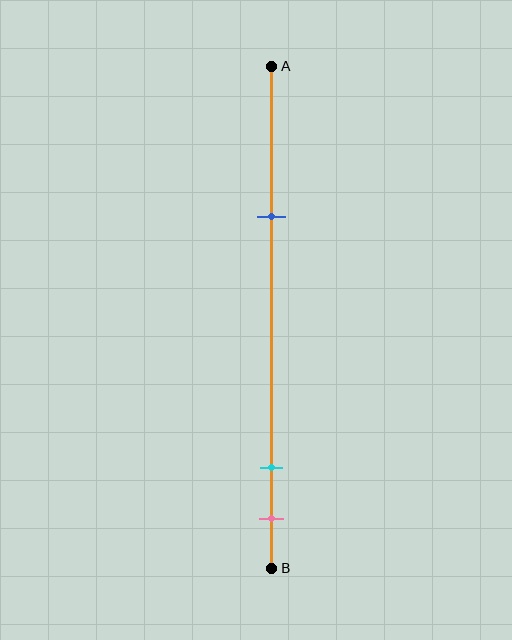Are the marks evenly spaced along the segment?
No, the marks are not evenly spaced.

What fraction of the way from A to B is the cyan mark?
The cyan mark is approximately 80% (0.8) of the way from A to B.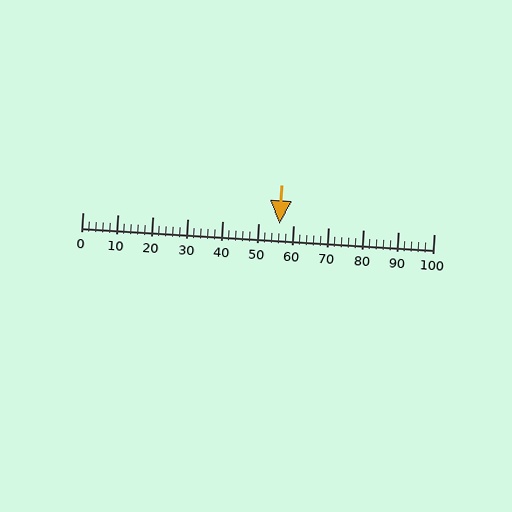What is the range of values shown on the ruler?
The ruler shows values from 0 to 100.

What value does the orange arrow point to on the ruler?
The orange arrow points to approximately 56.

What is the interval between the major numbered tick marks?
The major tick marks are spaced 10 units apart.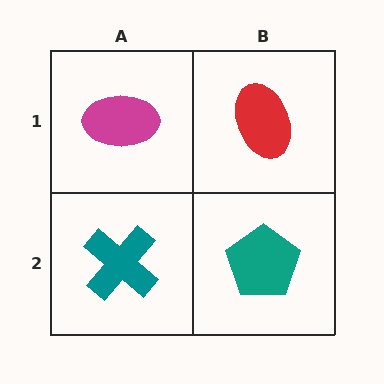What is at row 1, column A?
A magenta ellipse.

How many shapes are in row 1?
2 shapes.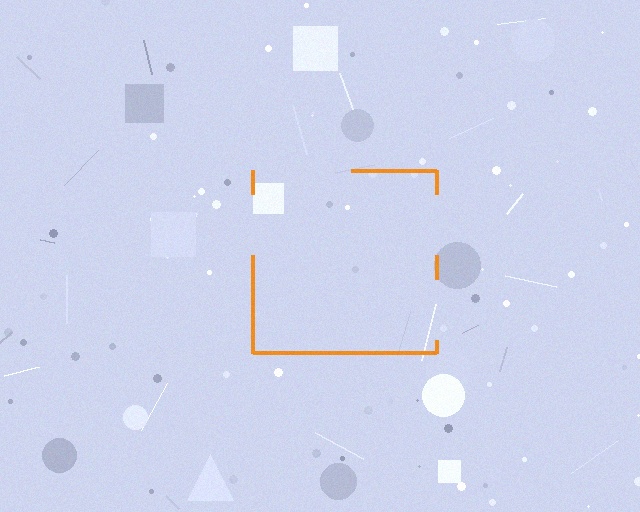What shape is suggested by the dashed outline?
The dashed outline suggests a square.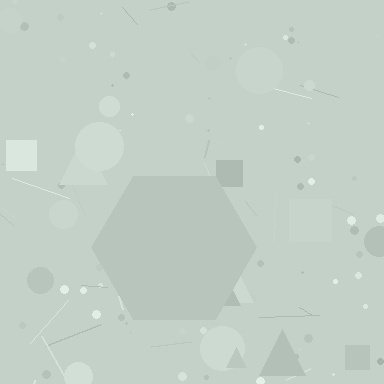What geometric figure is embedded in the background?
A hexagon is embedded in the background.